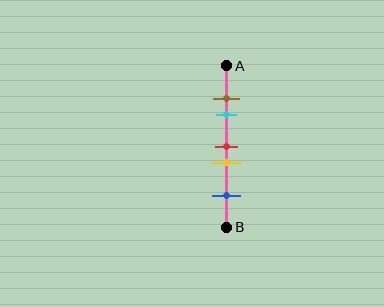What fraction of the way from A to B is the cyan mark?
The cyan mark is approximately 30% (0.3) of the way from A to B.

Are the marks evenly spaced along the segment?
No, the marks are not evenly spaced.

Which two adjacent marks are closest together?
The brown and cyan marks are the closest adjacent pair.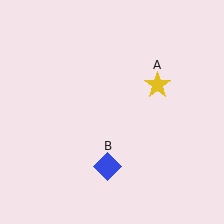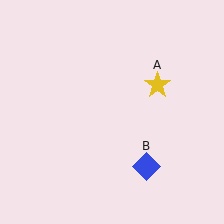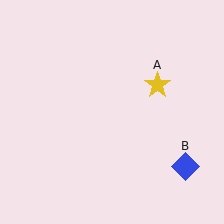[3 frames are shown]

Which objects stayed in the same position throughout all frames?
Yellow star (object A) remained stationary.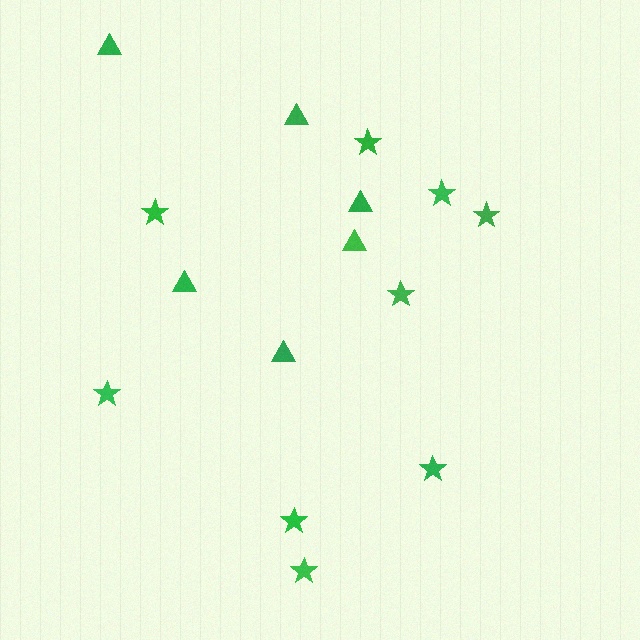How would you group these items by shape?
There are 2 groups: one group of triangles (6) and one group of stars (9).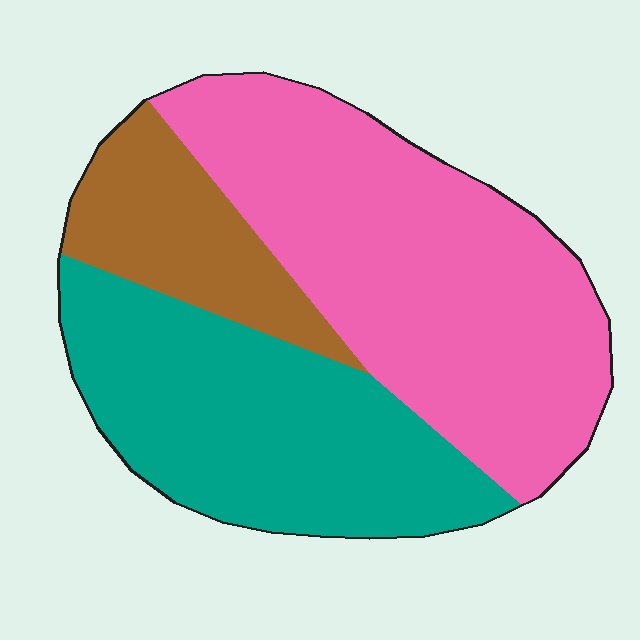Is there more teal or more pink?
Pink.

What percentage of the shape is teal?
Teal covers around 35% of the shape.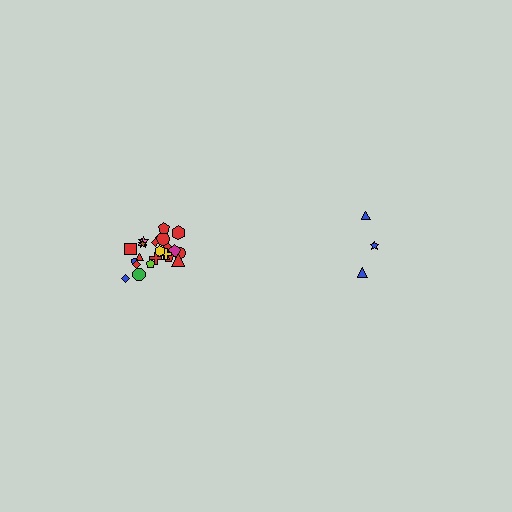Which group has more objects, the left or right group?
The left group.